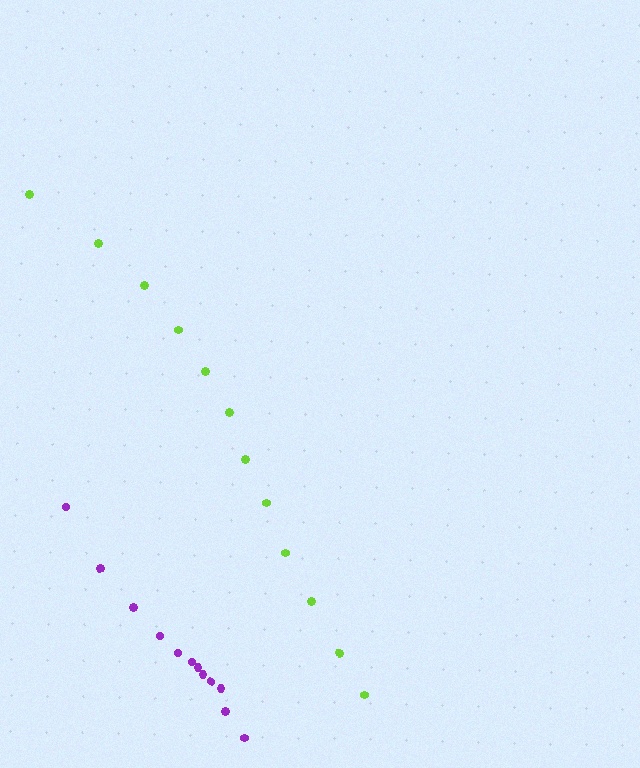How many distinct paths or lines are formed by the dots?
There are 2 distinct paths.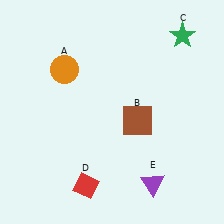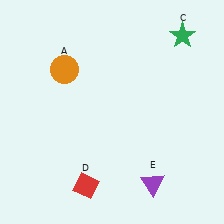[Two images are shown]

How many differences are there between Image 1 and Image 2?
There is 1 difference between the two images.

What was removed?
The brown square (B) was removed in Image 2.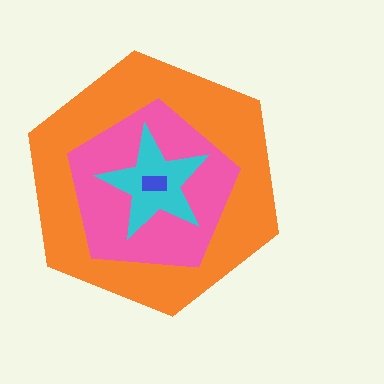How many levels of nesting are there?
4.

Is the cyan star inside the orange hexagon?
Yes.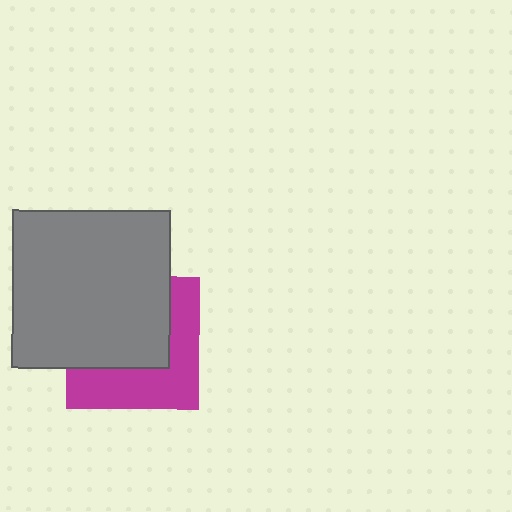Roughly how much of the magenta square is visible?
About half of it is visible (roughly 45%).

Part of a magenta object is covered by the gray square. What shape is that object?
It is a square.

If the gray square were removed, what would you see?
You would see the complete magenta square.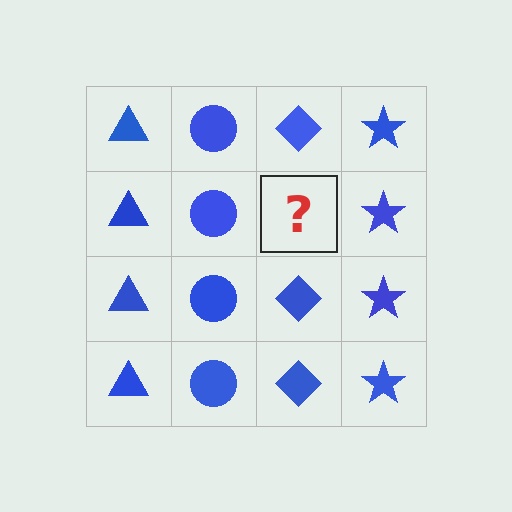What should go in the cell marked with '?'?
The missing cell should contain a blue diamond.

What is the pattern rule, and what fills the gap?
The rule is that each column has a consistent shape. The gap should be filled with a blue diamond.